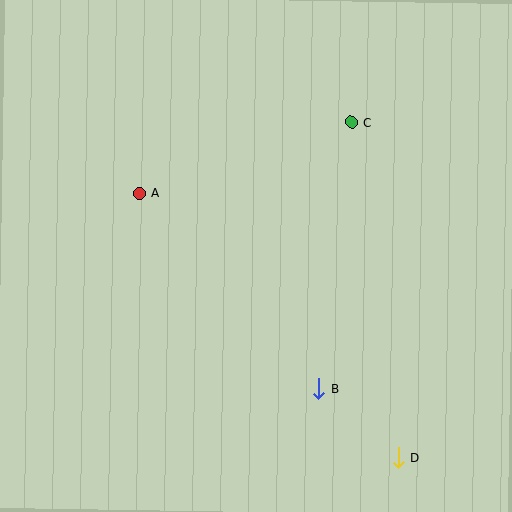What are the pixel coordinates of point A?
Point A is at (139, 193).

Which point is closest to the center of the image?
Point A at (139, 193) is closest to the center.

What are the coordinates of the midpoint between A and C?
The midpoint between A and C is at (245, 158).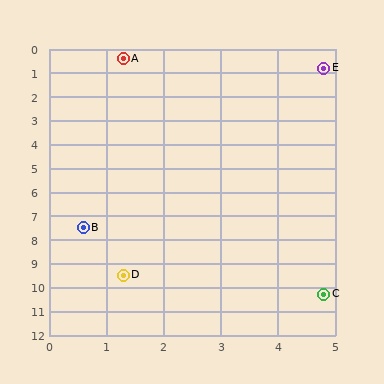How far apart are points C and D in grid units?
Points C and D are about 3.6 grid units apart.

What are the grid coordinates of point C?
Point C is at approximately (4.8, 10.3).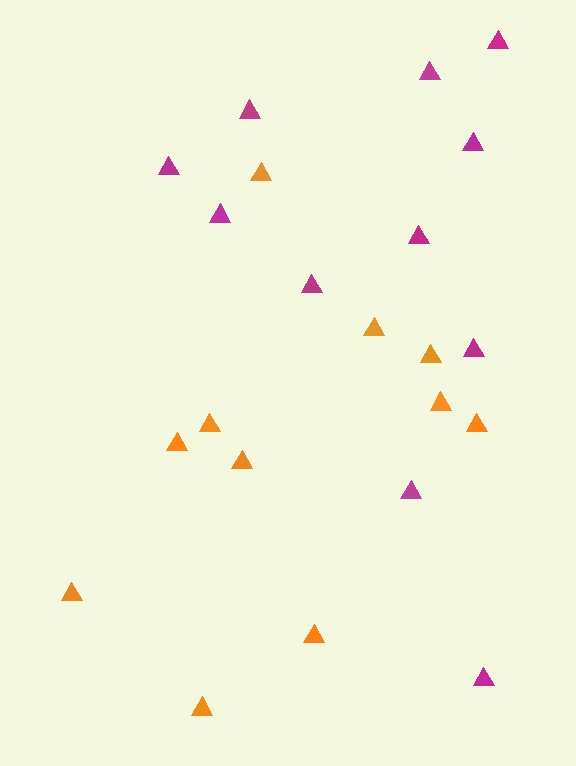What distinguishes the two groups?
There are 2 groups: one group of magenta triangles (11) and one group of orange triangles (11).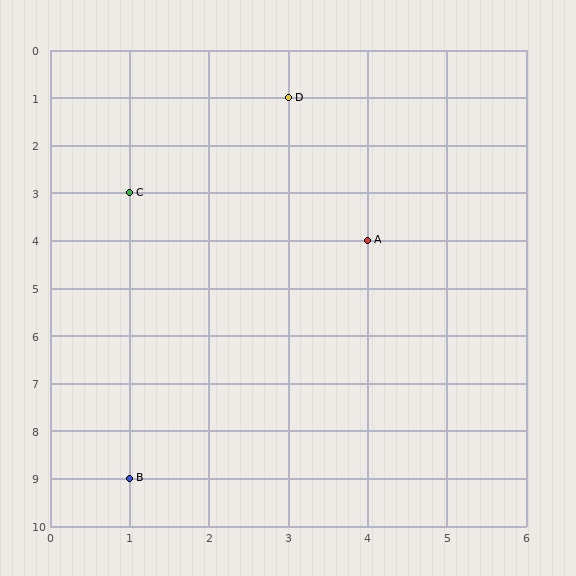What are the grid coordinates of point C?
Point C is at grid coordinates (1, 3).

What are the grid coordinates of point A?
Point A is at grid coordinates (4, 4).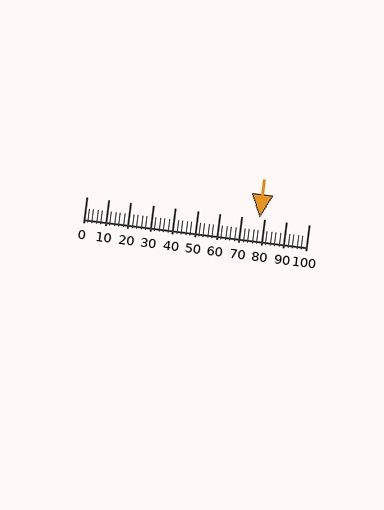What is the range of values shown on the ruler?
The ruler shows values from 0 to 100.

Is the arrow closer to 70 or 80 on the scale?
The arrow is closer to 80.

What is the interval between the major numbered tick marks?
The major tick marks are spaced 10 units apart.